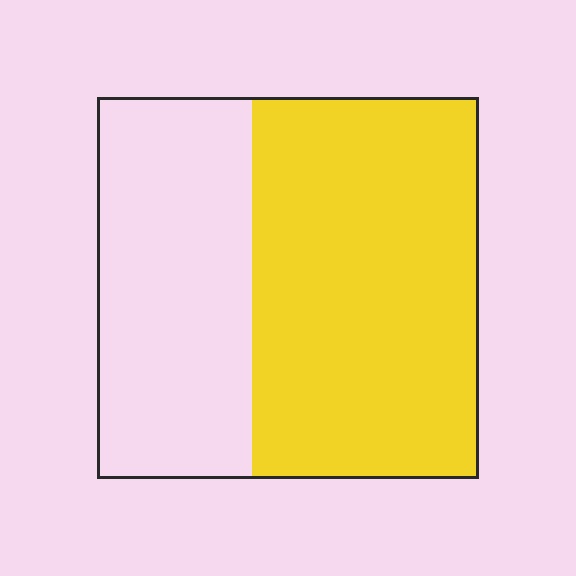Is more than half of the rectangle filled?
Yes.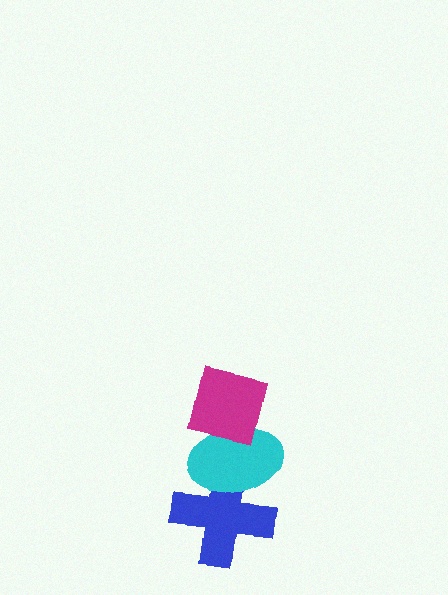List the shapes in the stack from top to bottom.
From top to bottom: the magenta square, the cyan ellipse, the blue cross.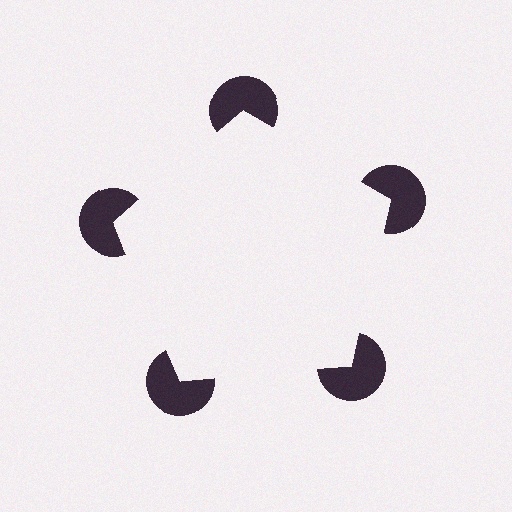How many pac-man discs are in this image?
There are 5 — one at each vertex of the illusory pentagon.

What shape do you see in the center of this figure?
An illusory pentagon — its edges are inferred from the aligned wedge cuts in the pac-man discs, not physically drawn.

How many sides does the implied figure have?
5 sides.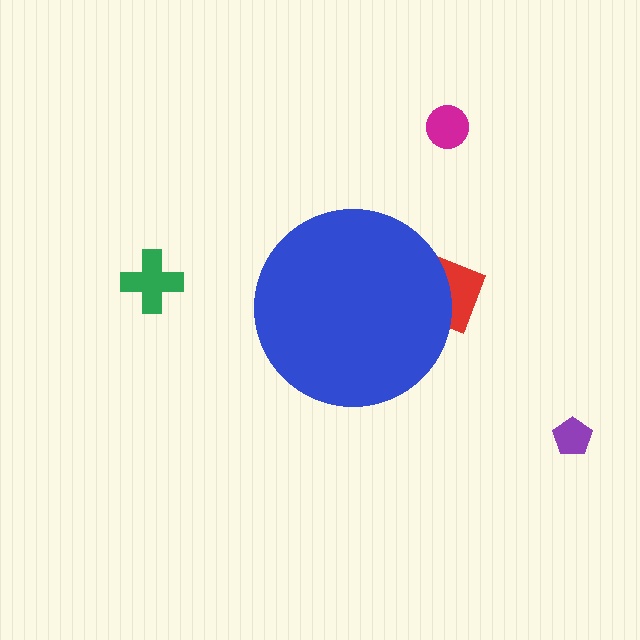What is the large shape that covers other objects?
A blue circle.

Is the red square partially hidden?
Yes, the red square is partially hidden behind the blue circle.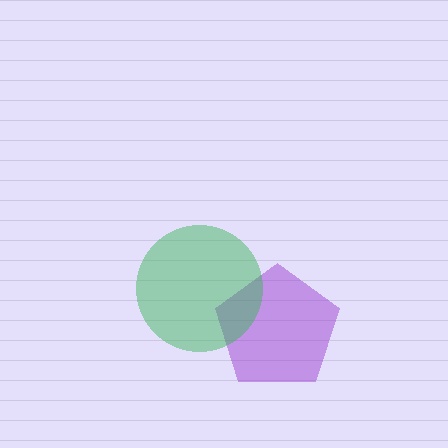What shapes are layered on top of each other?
The layered shapes are: a purple pentagon, a green circle.